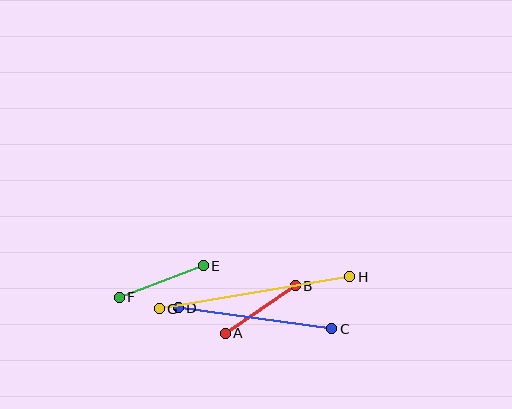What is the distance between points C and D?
The distance is approximately 155 pixels.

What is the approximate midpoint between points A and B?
The midpoint is at approximately (260, 309) pixels.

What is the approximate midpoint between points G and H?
The midpoint is at approximately (254, 293) pixels.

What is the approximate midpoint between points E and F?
The midpoint is at approximately (161, 282) pixels.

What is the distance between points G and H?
The distance is approximately 193 pixels.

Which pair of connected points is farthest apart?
Points G and H are farthest apart.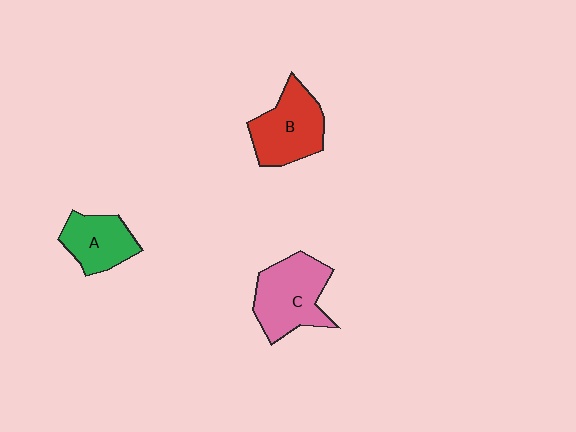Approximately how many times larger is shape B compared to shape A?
Approximately 1.3 times.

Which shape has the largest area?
Shape C (pink).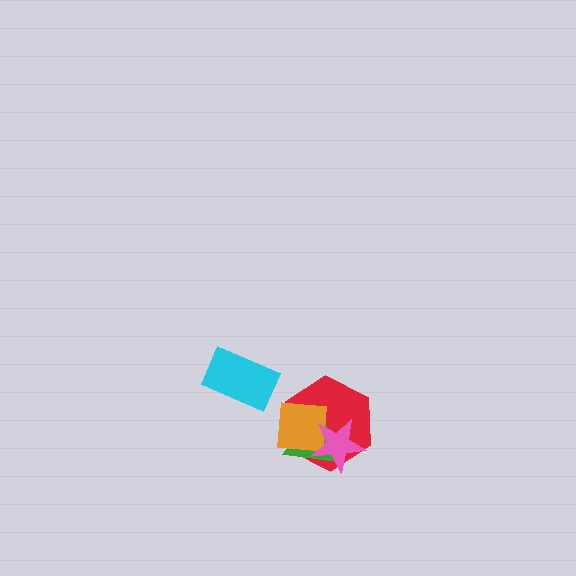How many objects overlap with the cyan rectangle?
0 objects overlap with the cyan rectangle.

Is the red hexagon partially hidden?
Yes, it is partially covered by another shape.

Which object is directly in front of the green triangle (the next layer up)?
The orange square is directly in front of the green triangle.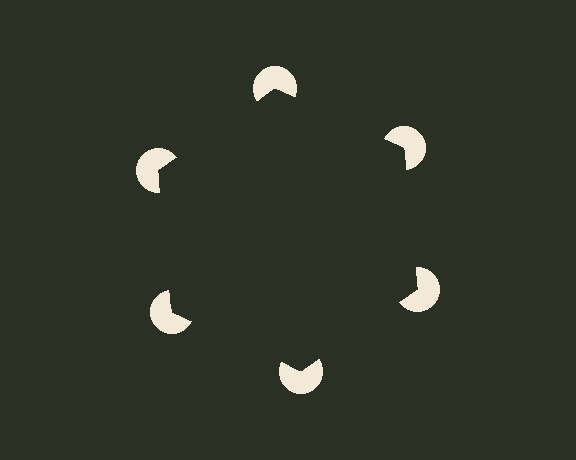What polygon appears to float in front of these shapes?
An illusory hexagon — its edges are inferred from the aligned wedge cuts in the pac-man discs, not physically drawn.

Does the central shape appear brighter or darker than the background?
It typically appears slightly darker than the background, even though no actual brightness change is drawn.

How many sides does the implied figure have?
6 sides.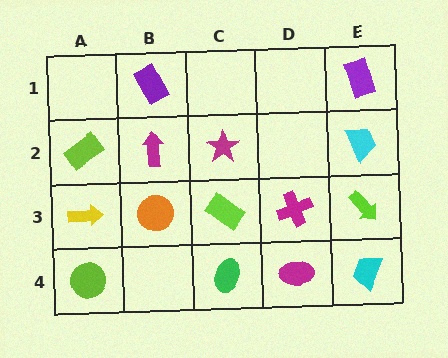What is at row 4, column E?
A cyan trapezoid.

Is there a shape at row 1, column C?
No, that cell is empty.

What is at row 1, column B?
A purple rectangle.